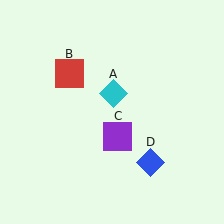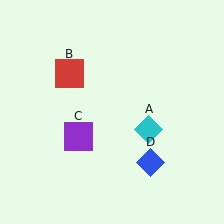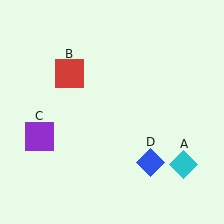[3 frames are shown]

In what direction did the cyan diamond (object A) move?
The cyan diamond (object A) moved down and to the right.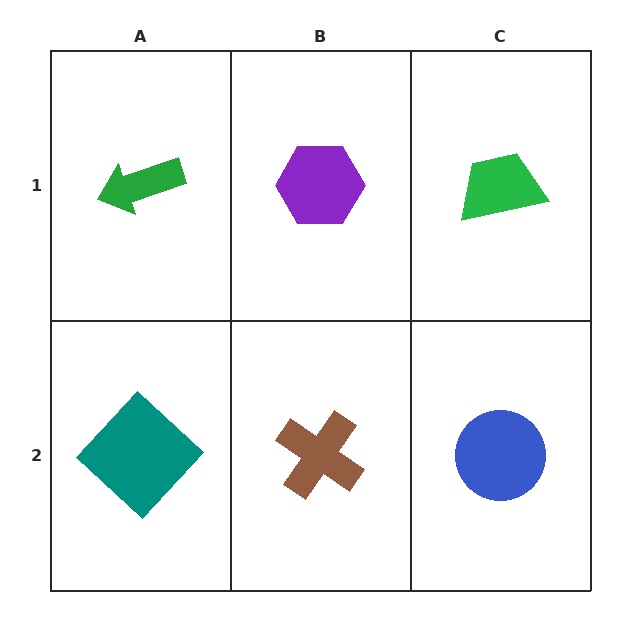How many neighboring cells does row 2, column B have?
3.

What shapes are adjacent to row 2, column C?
A green trapezoid (row 1, column C), a brown cross (row 2, column B).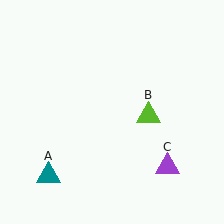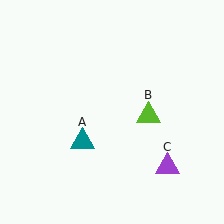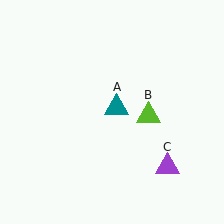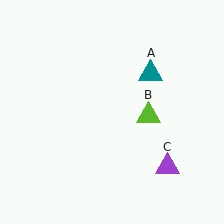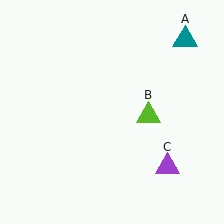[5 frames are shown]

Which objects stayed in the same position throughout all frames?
Lime triangle (object B) and purple triangle (object C) remained stationary.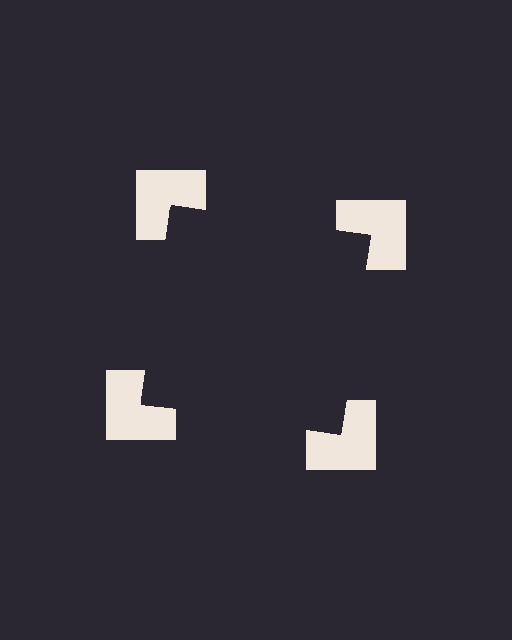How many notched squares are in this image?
There are 4 — one at each vertex of the illusory square.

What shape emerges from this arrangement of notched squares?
An illusory square — its edges are inferred from the aligned wedge cuts in the notched squares, not physically drawn.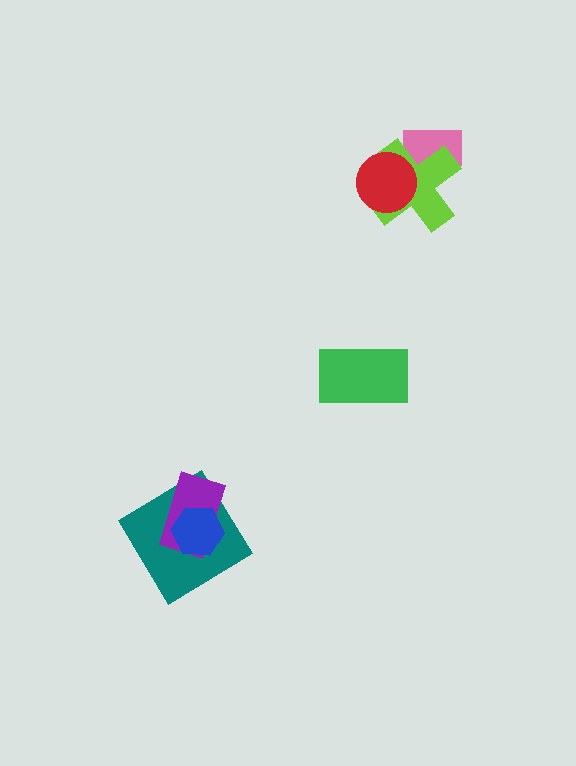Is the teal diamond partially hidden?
Yes, it is partially covered by another shape.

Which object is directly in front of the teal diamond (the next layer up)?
The purple rectangle is directly in front of the teal diamond.